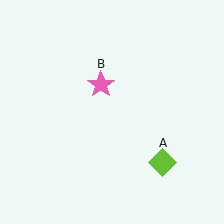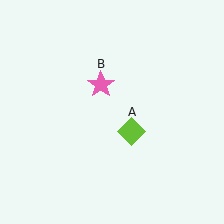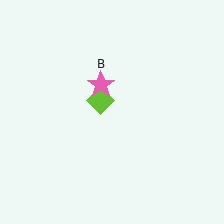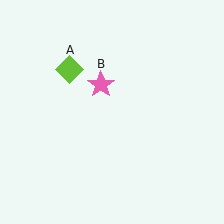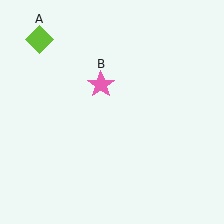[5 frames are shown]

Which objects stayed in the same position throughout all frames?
Pink star (object B) remained stationary.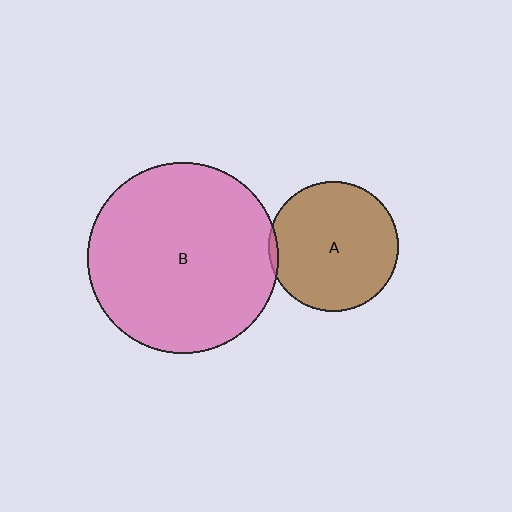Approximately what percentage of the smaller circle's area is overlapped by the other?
Approximately 5%.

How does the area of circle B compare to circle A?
Approximately 2.2 times.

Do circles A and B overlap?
Yes.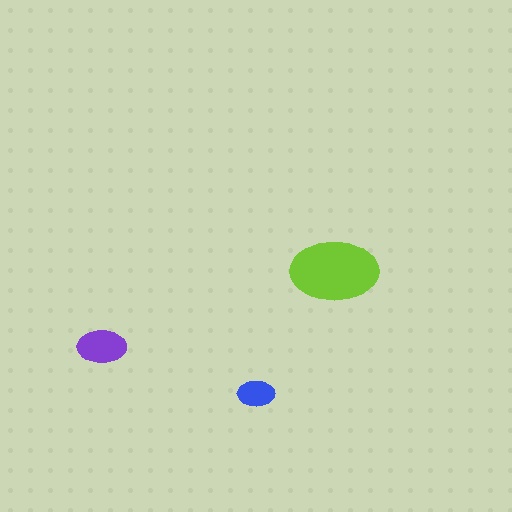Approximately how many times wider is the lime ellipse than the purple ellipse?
About 2 times wider.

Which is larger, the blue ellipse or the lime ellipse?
The lime one.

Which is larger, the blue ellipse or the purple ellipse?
The purple one.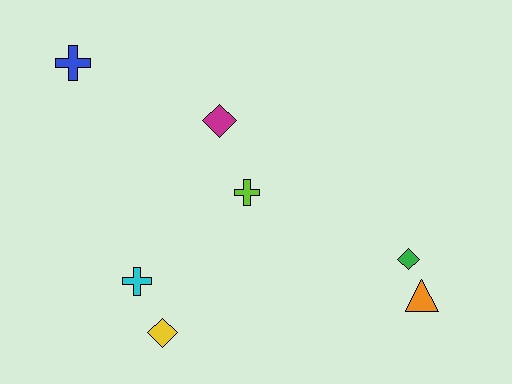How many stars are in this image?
There are no stars.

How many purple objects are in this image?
There are no purple objects.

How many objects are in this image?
There are 7 objects.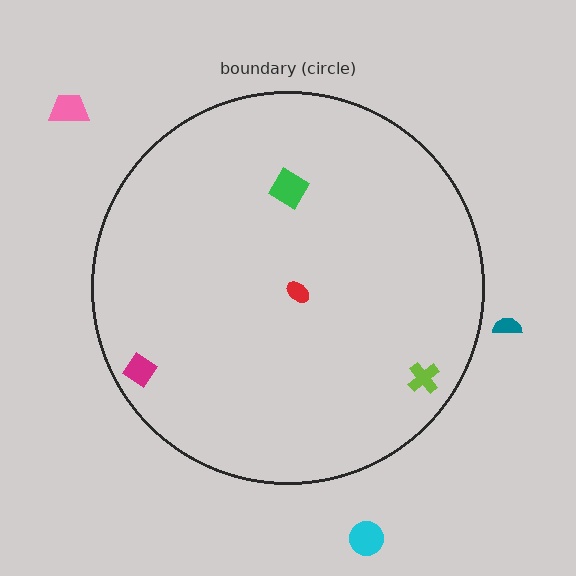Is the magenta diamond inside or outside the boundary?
Inside.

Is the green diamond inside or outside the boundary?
Inside.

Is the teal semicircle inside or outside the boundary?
Outside.